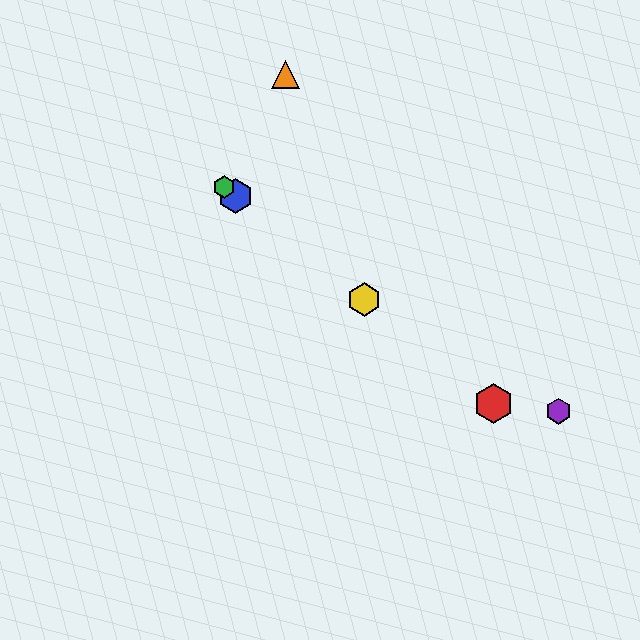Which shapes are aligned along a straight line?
The red hexagon, the blue hexagon, the green hexagon, the yellow hexagon are aligned along a straight line.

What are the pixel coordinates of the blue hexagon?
The blue hexagon is at (236, 196).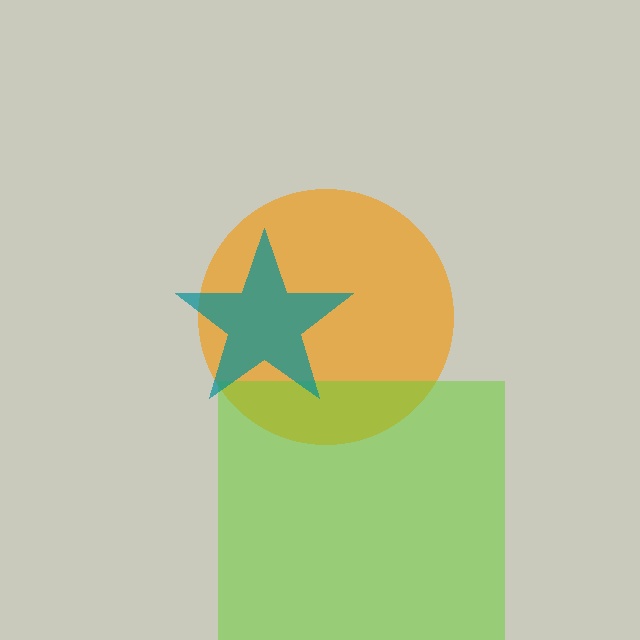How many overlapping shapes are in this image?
There are 3 overlapping shapes in the image.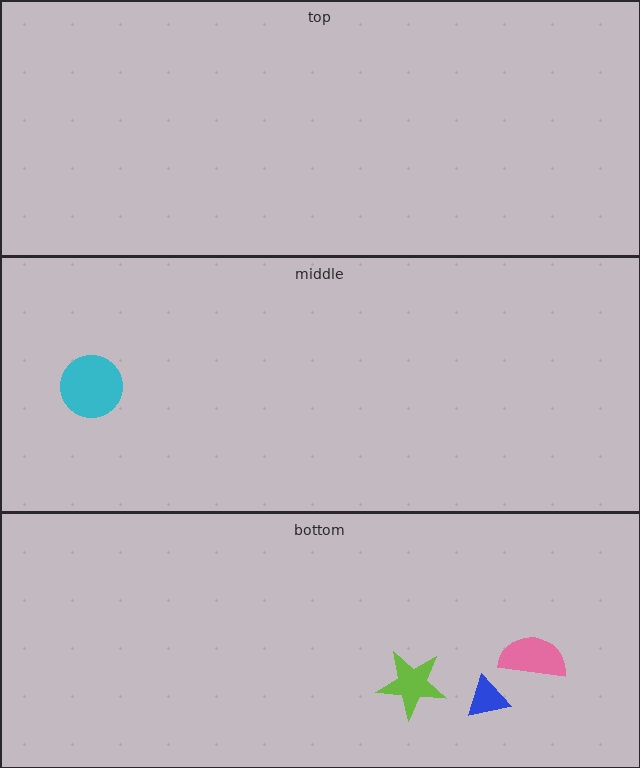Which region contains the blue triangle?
The bottom region.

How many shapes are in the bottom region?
3.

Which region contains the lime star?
The bottom region.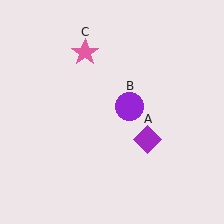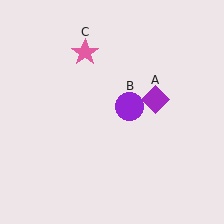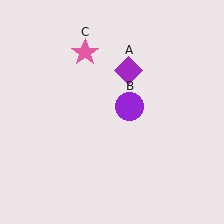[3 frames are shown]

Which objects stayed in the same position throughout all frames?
Purple circle (object B) and pink star (object C) remained stationary.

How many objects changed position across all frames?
1 object changed position: purple diamond (object A).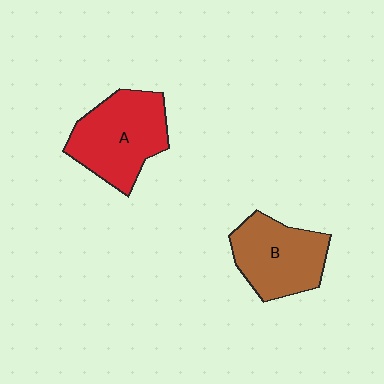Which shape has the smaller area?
Shape B (brown).